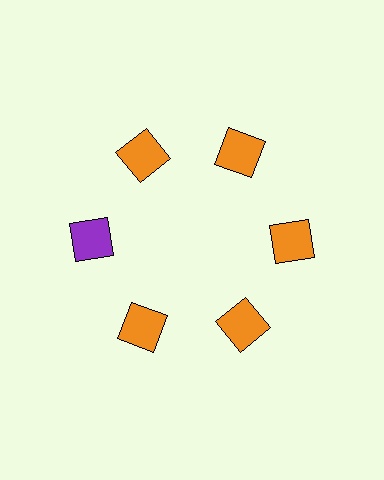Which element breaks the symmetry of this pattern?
The purple square at roughly the 9 o'clock position breaks the symmetry. All other shapes are orange squares.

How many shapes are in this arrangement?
There are 6 shapes arranged in a ring pattern.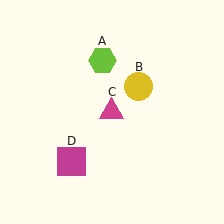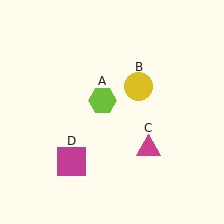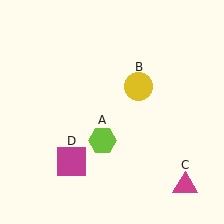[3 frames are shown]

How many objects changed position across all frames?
2 objects changed position: lime hexagon (object A), magenta triangle (object C).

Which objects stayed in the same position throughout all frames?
Yellow circle (object B) and magenta square (object D) remained stationary.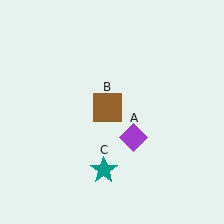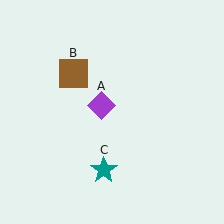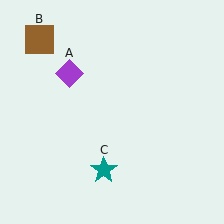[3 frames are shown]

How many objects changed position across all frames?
2 objects changed position: purple diamond (object A), brown square (object B).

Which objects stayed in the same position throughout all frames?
Teal star (object C) remained stationary.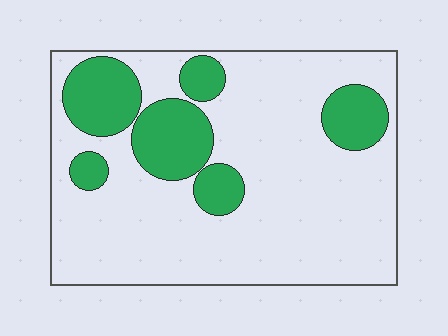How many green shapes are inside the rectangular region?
6.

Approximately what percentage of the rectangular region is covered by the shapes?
Approximately 25%.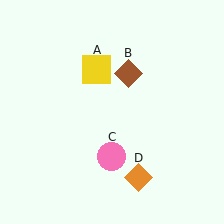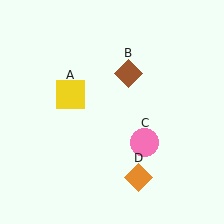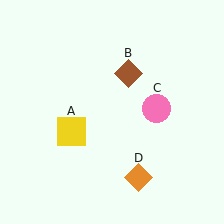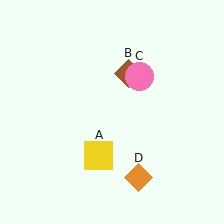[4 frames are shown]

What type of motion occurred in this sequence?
The yellow square (object A), pink circle (object C) rotated counterclockwise around the center of the scene.